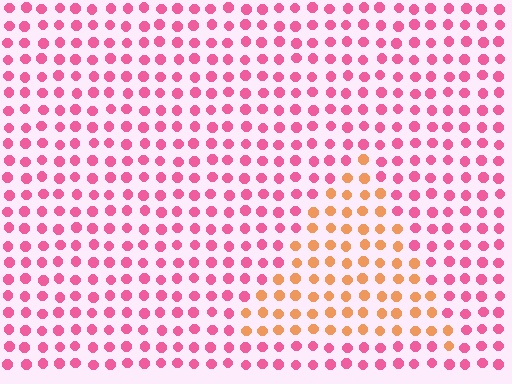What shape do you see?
I see a triangle.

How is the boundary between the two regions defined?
The boundary is defined purely by a slight shift in hue (about 51 degrees). Spacing, size, and orientation are identical on both sides.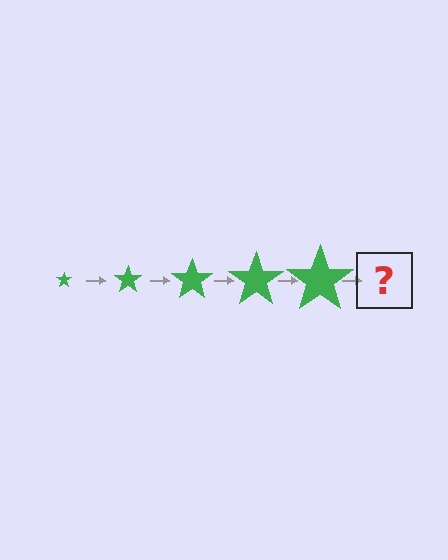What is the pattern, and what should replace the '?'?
The pattern is that the star gets progressively larger each step. The '?' should be a green star, larger than the previous one.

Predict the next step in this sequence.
The next step is a green star, larger than the previous one.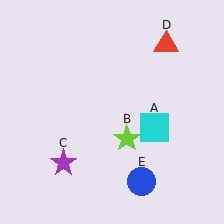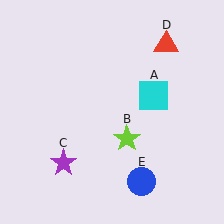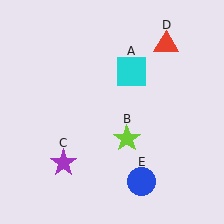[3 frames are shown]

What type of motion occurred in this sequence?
The cyan square (object A) rotated counterclockwise around the center of the scene.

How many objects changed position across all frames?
1 object changed position: cyan square (object A).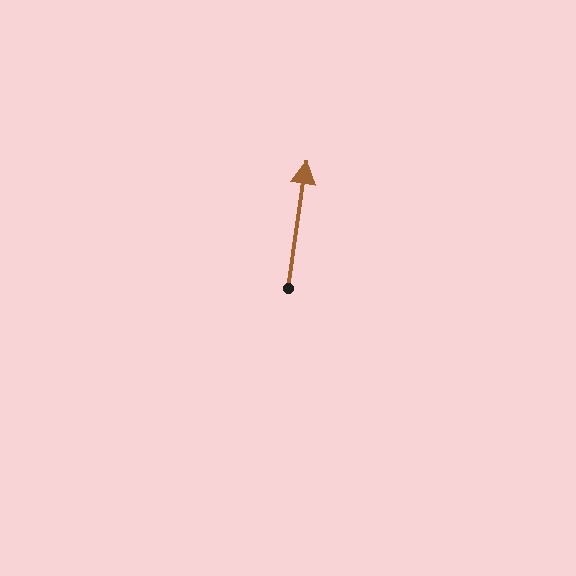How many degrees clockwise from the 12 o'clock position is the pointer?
Approximately 8 degrees.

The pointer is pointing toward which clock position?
Roughly 12 o'clock.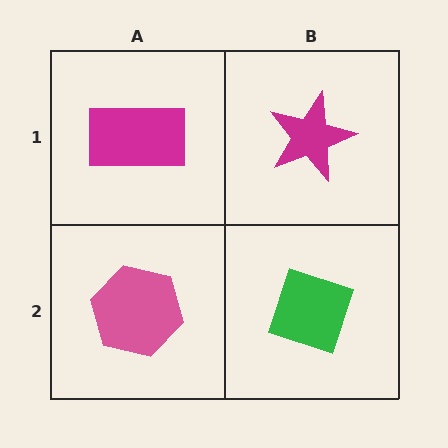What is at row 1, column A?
A magenta rectangle.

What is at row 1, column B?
A magenta star.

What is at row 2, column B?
A green diamond.